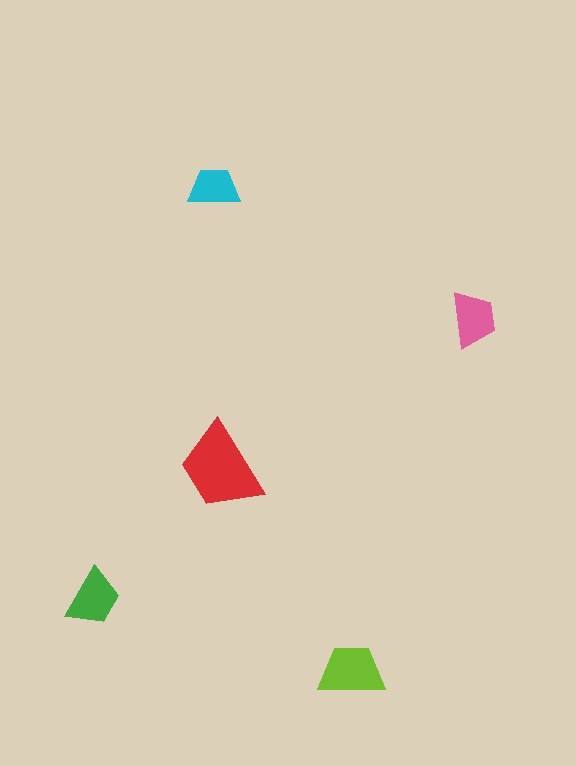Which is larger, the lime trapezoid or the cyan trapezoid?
The lime one.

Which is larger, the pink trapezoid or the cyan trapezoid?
The pink one.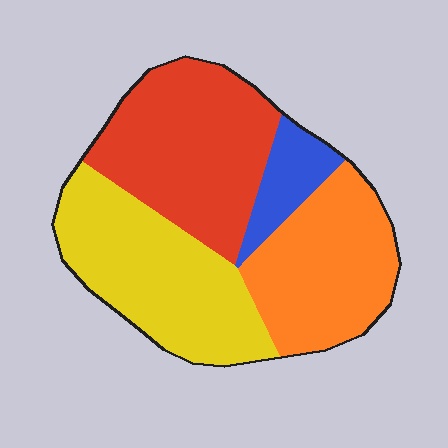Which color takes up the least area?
Blue, at roughly 10%.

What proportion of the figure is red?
Red takes up about one third (1/3) of the figure.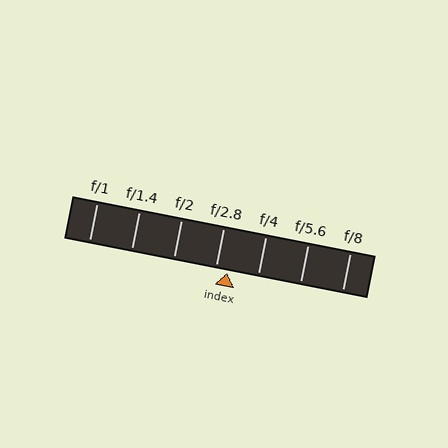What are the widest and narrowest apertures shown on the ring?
The widest aperture shown is f/1 and the narrowest is f/8.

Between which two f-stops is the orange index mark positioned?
The index mark is between f/2.8 and f/4.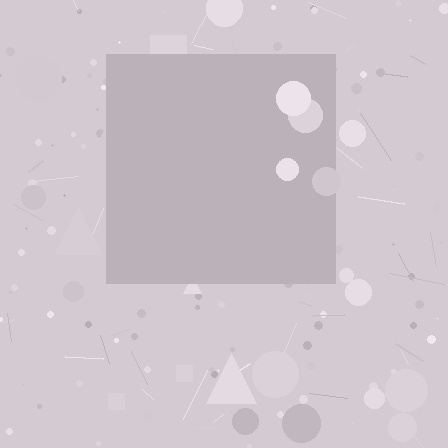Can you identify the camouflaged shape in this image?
The camouflaged shape is a square.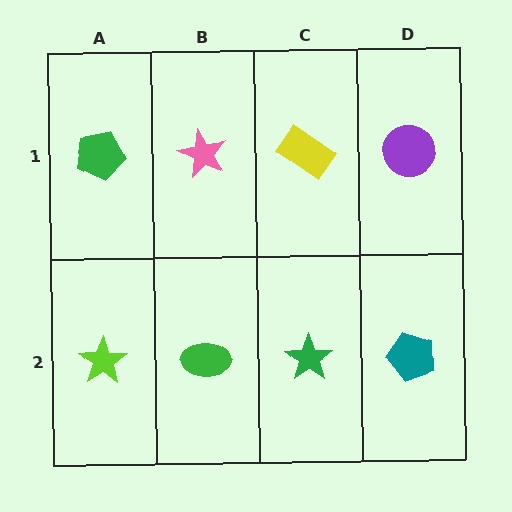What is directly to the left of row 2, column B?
A lime star.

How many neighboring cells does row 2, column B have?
3.